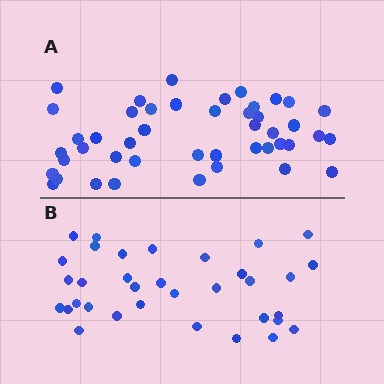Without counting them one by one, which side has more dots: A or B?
Region A (the top region) has more dots.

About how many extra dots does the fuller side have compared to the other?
Region A has roughly 12 or so more dots than region B.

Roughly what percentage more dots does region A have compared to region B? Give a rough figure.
About 30% more.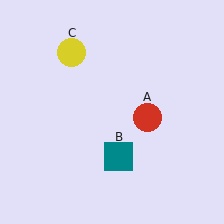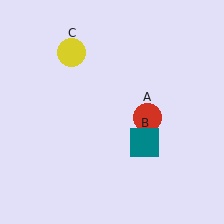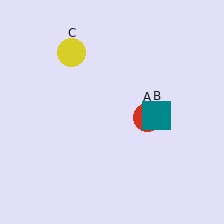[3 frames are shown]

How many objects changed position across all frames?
1 object changed position: teal square (object B).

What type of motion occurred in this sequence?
The teal square (object B) rotated counterclockwise around the center of the scene.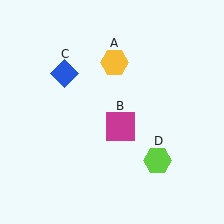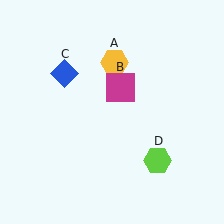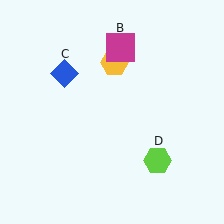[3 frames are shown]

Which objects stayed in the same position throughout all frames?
Yellow hexagon (object A) and blue diamond (object C) and lime hexagon (object D) remained stationary.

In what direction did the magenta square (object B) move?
The magenta square (object B) moved up.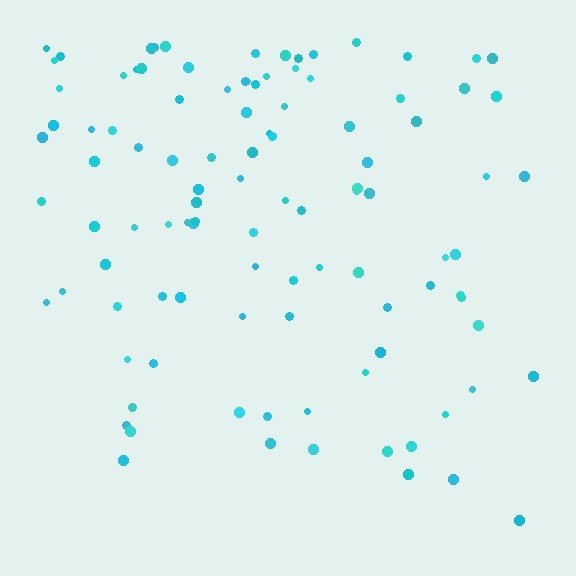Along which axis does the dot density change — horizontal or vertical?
Vertical.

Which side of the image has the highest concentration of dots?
The top.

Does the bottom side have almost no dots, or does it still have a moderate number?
Still a moderate number, just noticeably fewer than the top.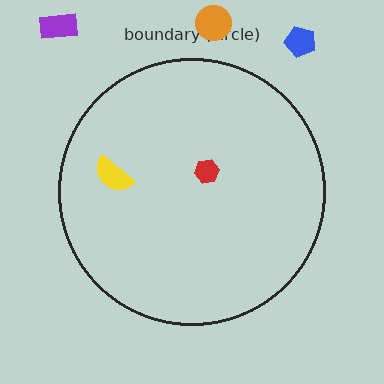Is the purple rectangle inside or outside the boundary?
Outside.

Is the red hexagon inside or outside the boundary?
Inside.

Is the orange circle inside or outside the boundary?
Outside.